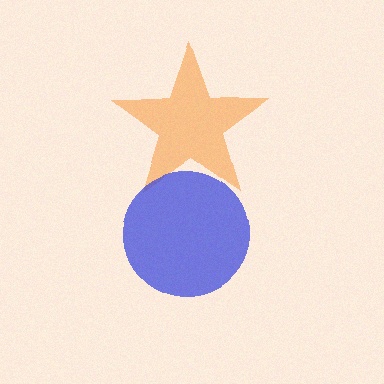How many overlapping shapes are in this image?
There are 2 overlapping shapes in the image.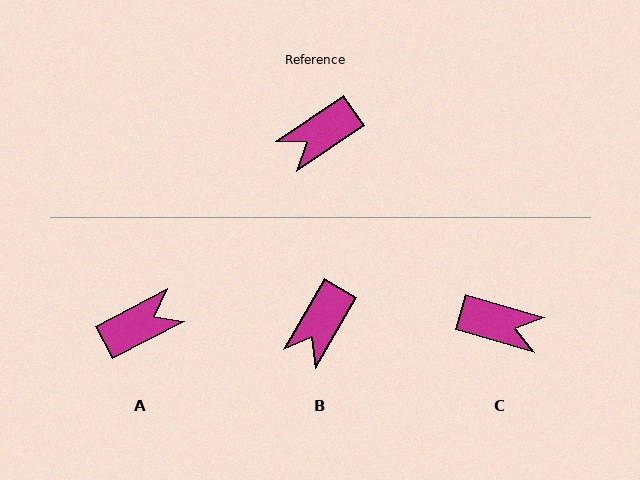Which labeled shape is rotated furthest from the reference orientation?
A, about 173 degrees away.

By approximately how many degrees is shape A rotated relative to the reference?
Approximately 173 degrees counter-clockwise.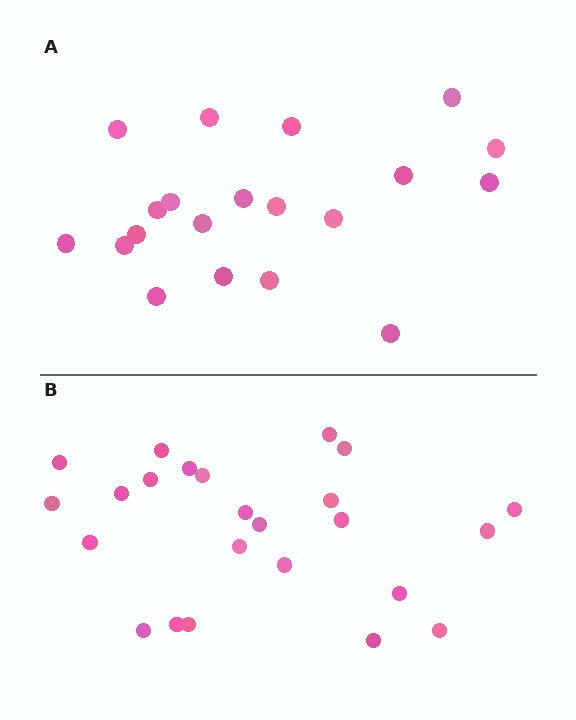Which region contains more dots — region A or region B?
Region B (the bottom region) has more dots.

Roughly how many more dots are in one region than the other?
Region B has about 4 more dots than region A.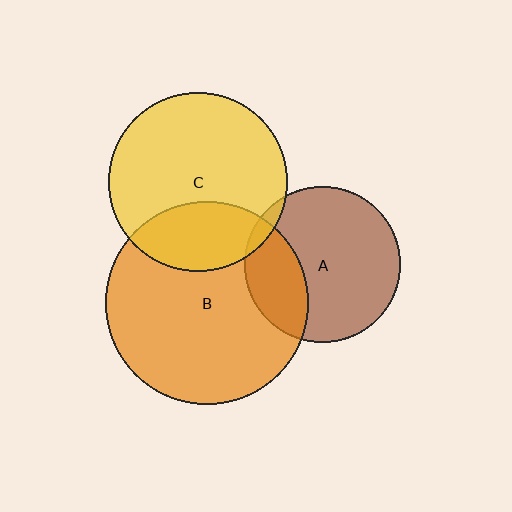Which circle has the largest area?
Circle B (orange).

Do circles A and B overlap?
Yes.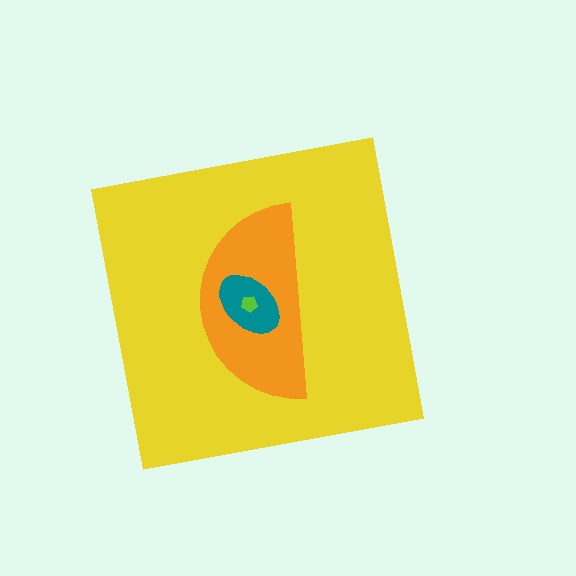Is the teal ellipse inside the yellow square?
Yes.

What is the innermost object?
The lime pentagon.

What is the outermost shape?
The yellow square.